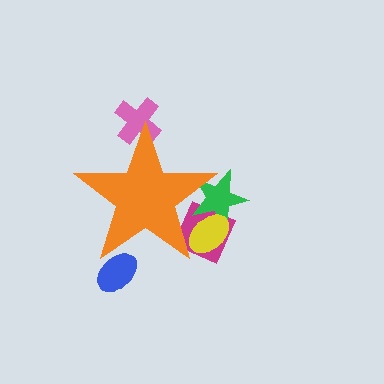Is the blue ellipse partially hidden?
Yes, the blue ellipse is partially hidden behind the orange star.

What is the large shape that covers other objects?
An orange star.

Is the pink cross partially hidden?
Yes, the pink cross is partially hidden behind the orange star.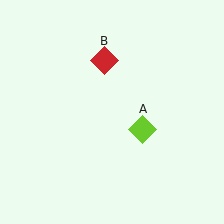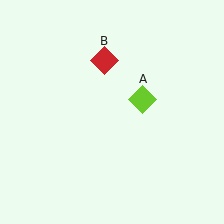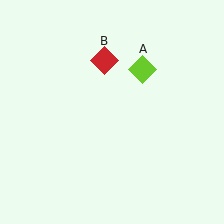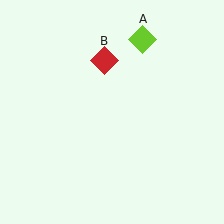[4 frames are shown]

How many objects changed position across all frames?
1 object changed position: lime diamond (object A).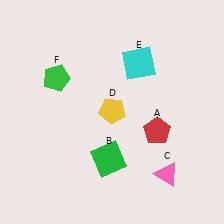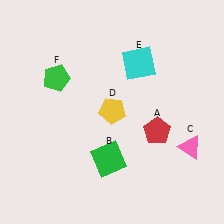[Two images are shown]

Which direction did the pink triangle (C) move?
The pink triangle (C) moved up.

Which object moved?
The pink triangle (C) moved up.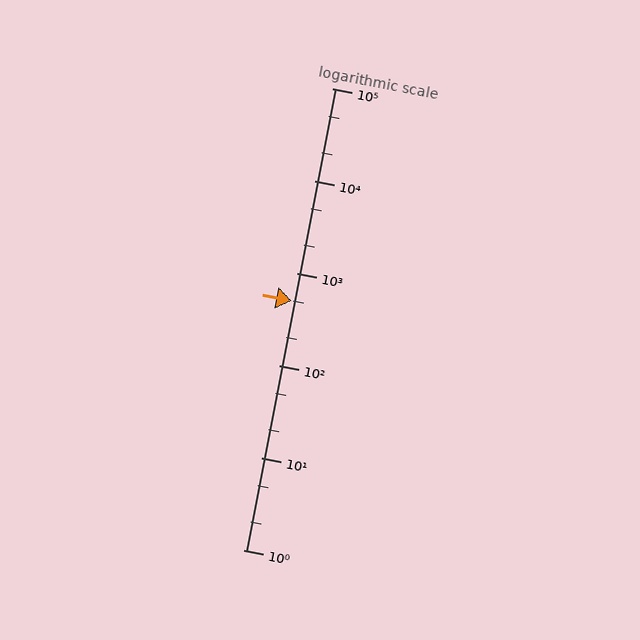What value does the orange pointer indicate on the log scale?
The pointer indicates approximately 500.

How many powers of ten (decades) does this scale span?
The scale spans 5 decades, from 1 to 100000.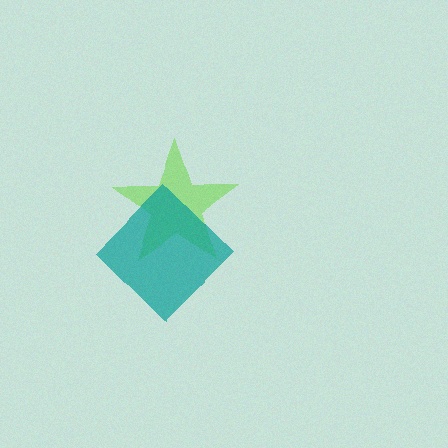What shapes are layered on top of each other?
The layered shapes are: a lime star, a teal diamond.